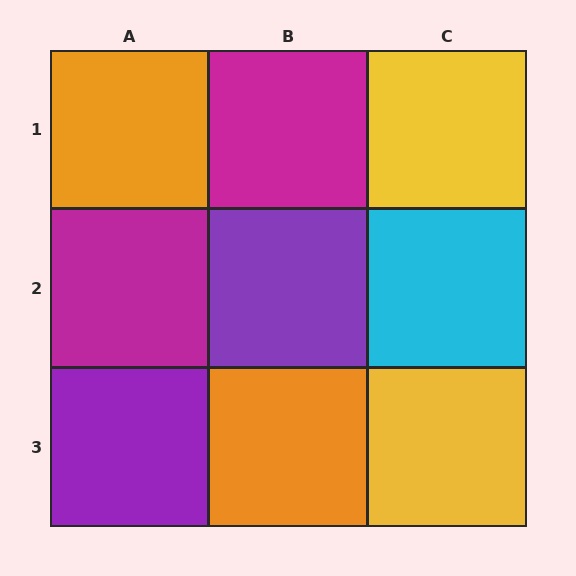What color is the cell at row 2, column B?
Purple.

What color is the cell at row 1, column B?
Magenta.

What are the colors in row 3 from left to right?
Purple, orange, yellow.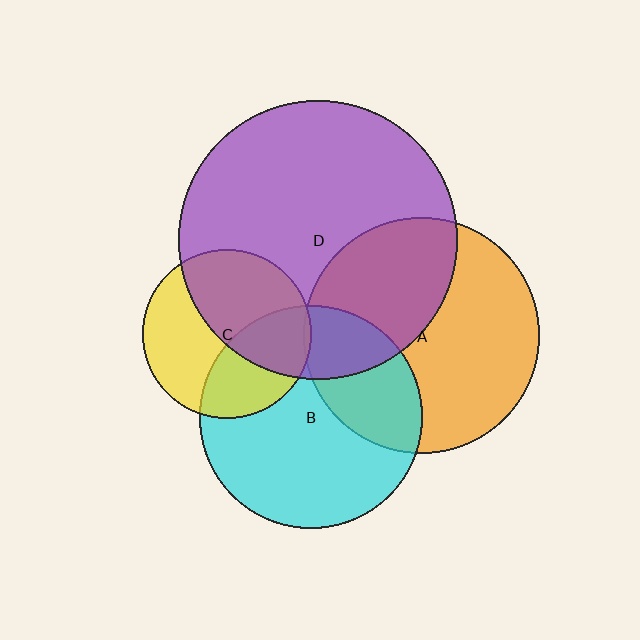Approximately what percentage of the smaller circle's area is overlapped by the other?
Approximately 40%.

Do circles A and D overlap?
Yes.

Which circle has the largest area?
Circle D (purple).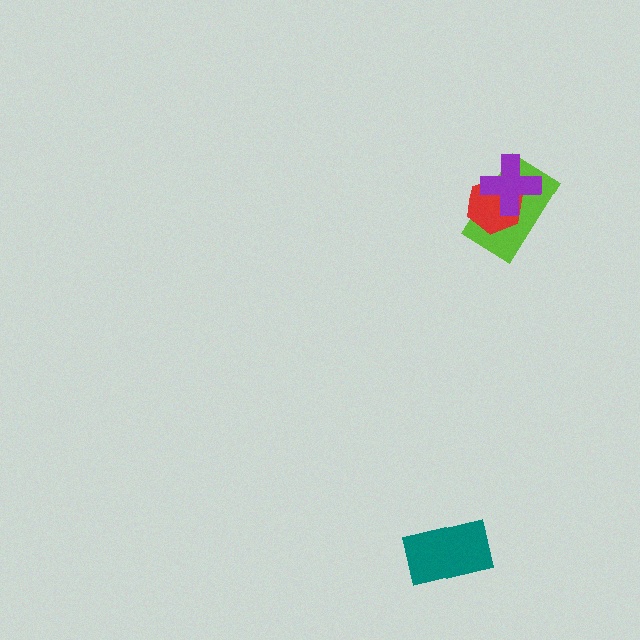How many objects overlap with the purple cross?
2 objects overlap with the purple cross.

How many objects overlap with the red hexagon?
2 objects overlap with the red hexagon.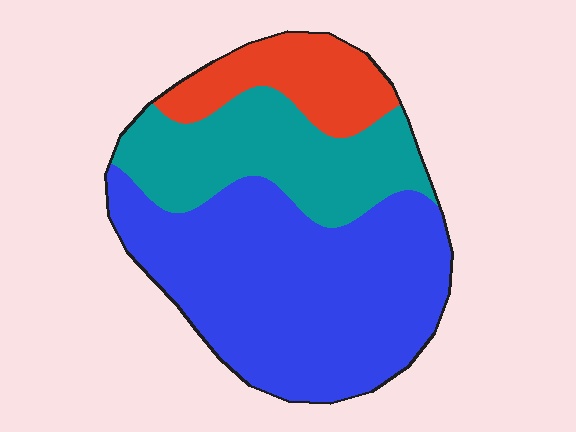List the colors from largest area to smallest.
From largest to smallest: blue, teal, red.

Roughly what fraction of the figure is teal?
Teal covers 28% of the figure.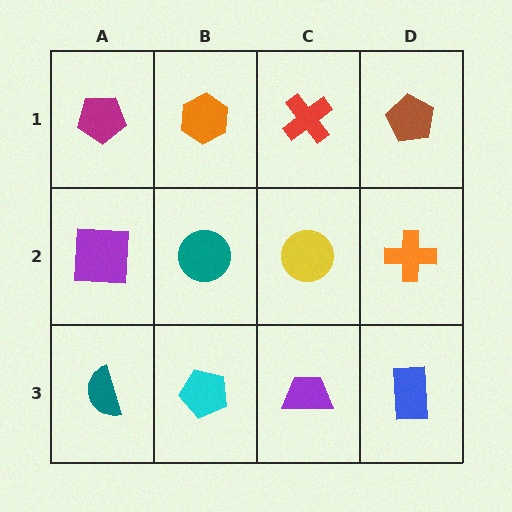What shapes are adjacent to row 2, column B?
An orange hexagon (row 1, column B), a cyan pentagon (row 3, column B), a purple square (row 2, column A), a yellow circle (row 2, column C).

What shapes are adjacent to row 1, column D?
An orange cross (row 2, column D), a red cross (row 1, column C).